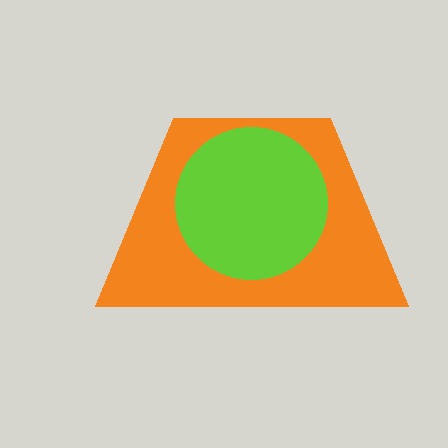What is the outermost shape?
The orange trapezoid.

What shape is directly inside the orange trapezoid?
The lime circle.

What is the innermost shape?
The lime circle.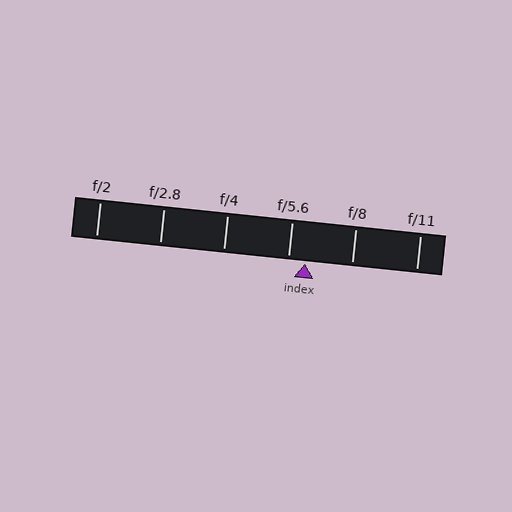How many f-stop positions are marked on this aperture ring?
There are 6 f-stop positions marked.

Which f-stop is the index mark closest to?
The index mark is closest to f/5.6.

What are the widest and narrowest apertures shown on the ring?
The widest aperture shown is f/2 and the narrowest is f/11.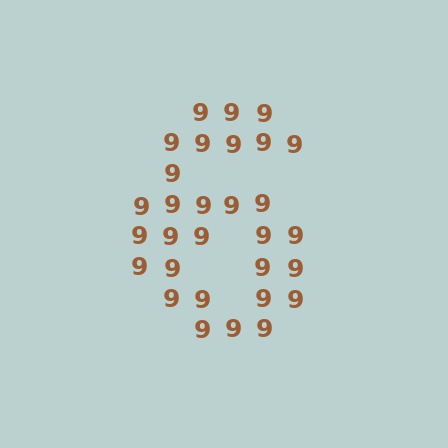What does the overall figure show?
The overall figure shows the digit 6.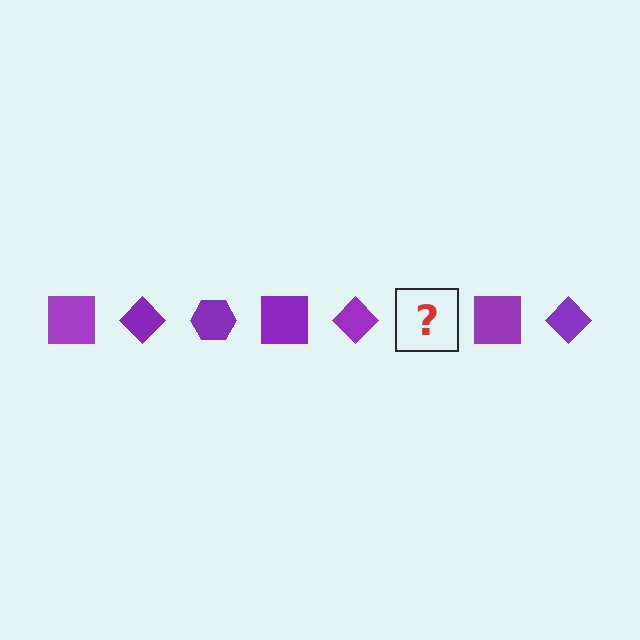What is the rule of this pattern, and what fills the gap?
The rule is that the pattern cycles through square, diamond, hexagon shapes in purple. The gap should be filled with a purple hexagon.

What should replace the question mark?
The question mark should be replaced with a purple hexagon.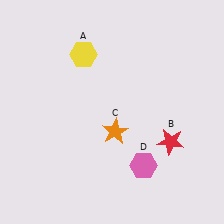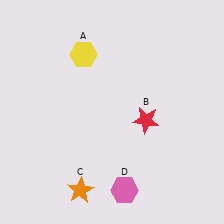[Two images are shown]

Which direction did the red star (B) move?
The red star (B) moved left.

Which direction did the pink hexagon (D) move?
The pink hexagon (D) moved down.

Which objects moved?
The objects that moved are: the red star (B), the orange star (C), the pink hexagon (D).